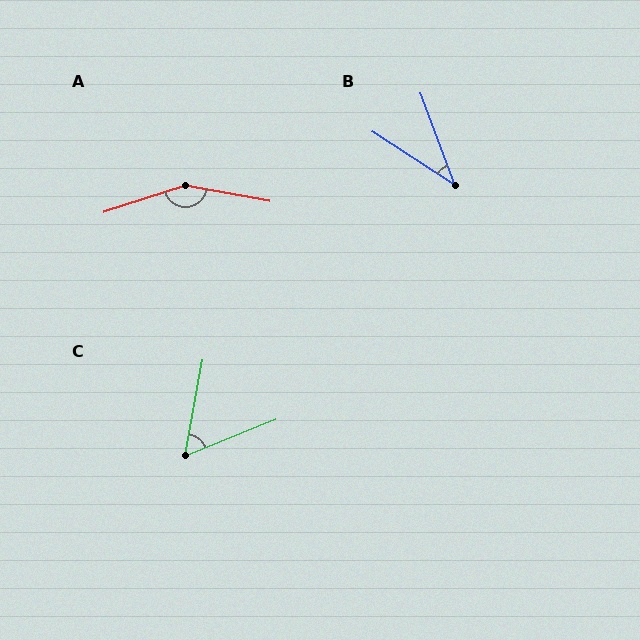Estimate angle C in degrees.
Approximately 57 degrees.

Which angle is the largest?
A, at approximately 152 degrees.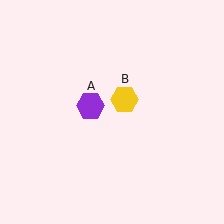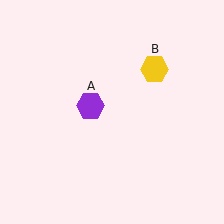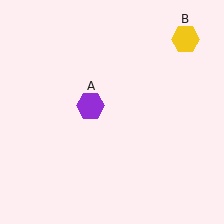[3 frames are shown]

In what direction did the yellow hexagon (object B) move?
The yellow hexagon (object B) moved up and to the right.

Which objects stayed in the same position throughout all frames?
Purple hexagon (object A) remained stationary.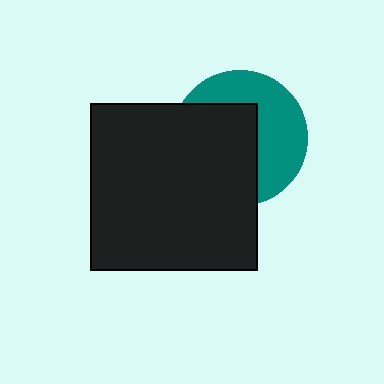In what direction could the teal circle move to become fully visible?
The teal circle could move right. That would shift it out from behind the black square entirely.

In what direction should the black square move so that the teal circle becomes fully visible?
The black square should move left. That is the shortest direction to clear the overlap and leave the teal circle fully visible.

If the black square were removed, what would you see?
You would see the complete teal circle.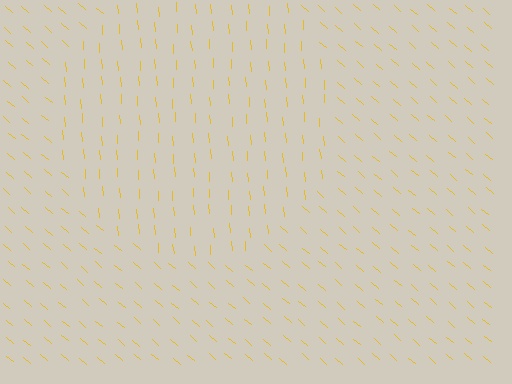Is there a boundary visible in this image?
Yes, there is a texture boundary formed by a change in line orientation.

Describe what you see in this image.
The image is filled with small yellow line segments. A circle region in the image has lines oriented differently from the surrounding lines, creating a visible texture boundary.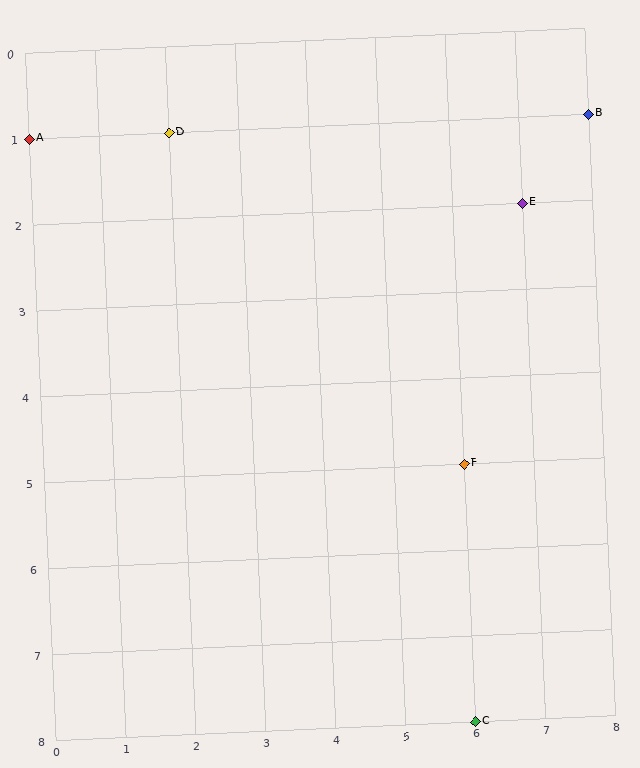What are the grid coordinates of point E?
Point E is at grid coordinates (7, 2).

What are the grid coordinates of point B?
Point B is at grid coordinates (8, 1).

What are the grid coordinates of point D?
Point D is at grid coordinates (2, 1).